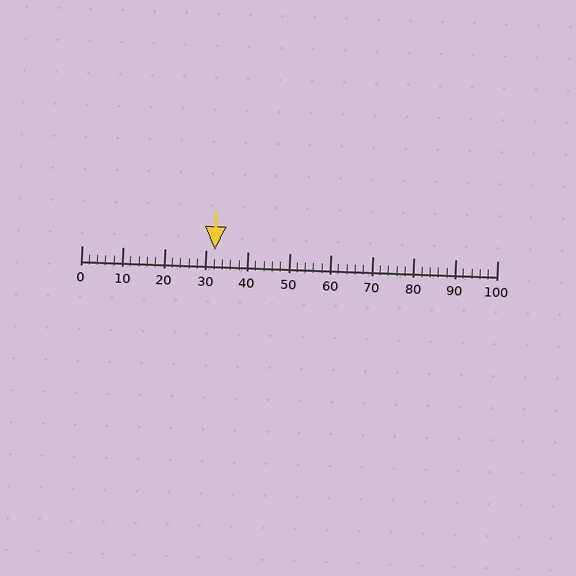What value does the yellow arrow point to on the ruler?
The yellow arrow points to approximately 32.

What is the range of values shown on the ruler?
The ruler shows values from 0 to 100.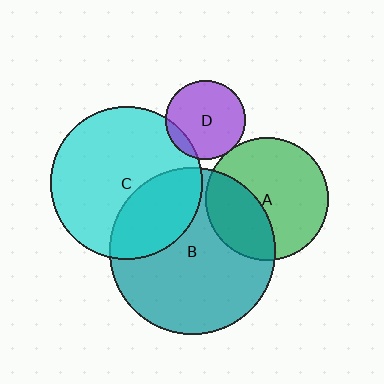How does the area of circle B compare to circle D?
Approximately 4.3 times.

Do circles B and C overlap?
Yes.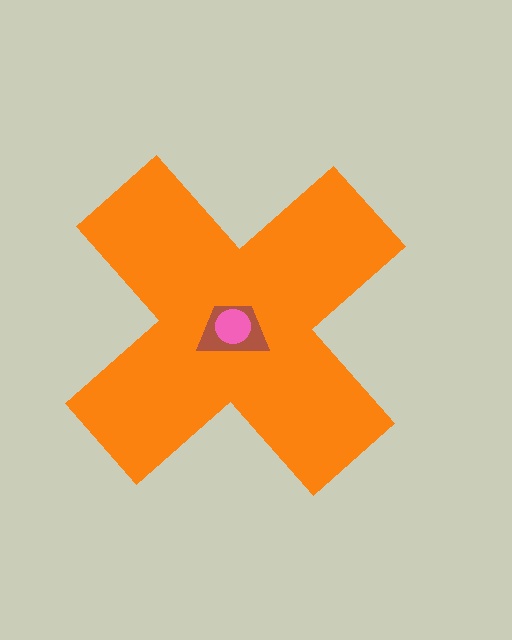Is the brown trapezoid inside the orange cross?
Yes.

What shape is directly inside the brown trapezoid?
The pink circle.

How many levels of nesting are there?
3.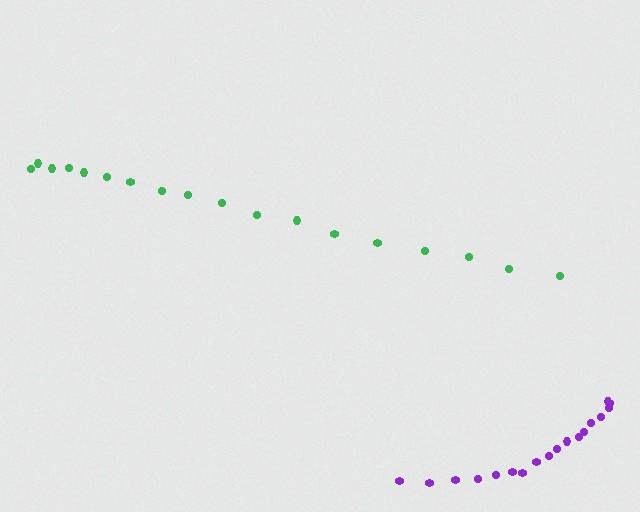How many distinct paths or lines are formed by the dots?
There are 2 distinct paths.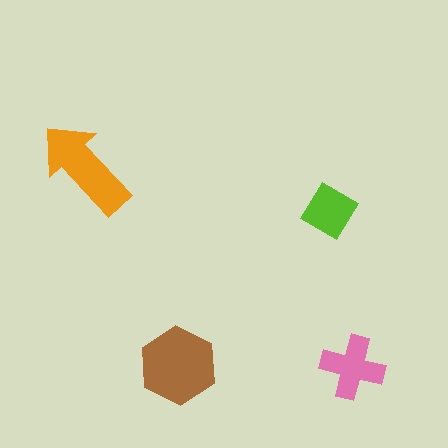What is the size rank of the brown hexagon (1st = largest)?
1st.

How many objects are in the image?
There are 4 objects in the image.